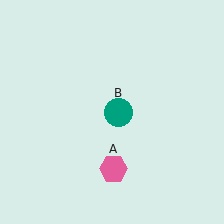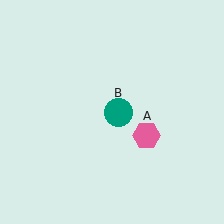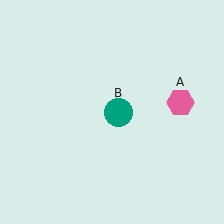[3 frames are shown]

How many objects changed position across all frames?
1 object changed position: pink hexagon (object A).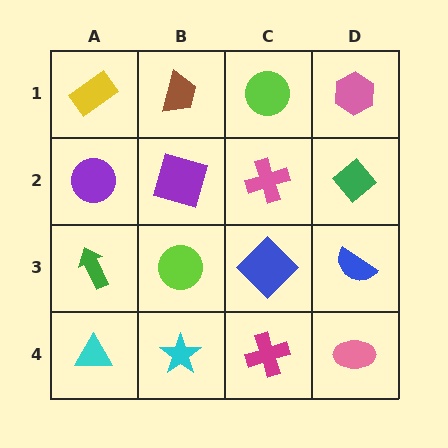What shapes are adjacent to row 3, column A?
A purple circle (row 2, column A), a cyan triangle (row 4, column A), a lime circle (row 3, column B).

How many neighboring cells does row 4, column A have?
2.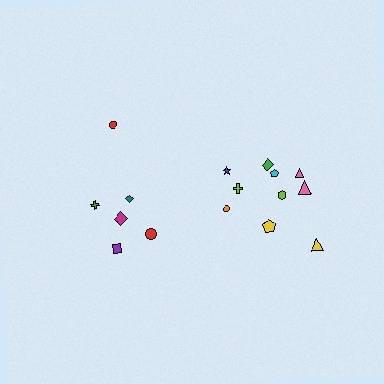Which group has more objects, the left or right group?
The right group.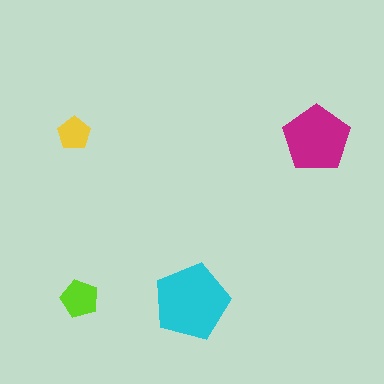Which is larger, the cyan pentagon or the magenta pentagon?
The cyan one.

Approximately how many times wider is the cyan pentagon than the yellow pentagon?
About 2.5 times wider.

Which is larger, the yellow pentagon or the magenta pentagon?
The magenta one.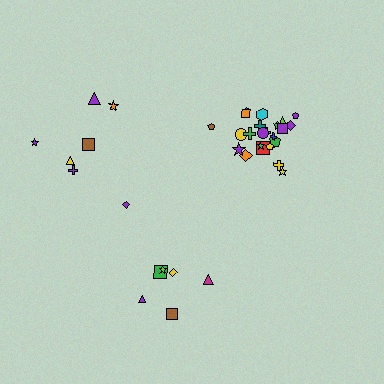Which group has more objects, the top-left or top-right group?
The top-right group.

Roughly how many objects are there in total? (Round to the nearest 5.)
Roughly 40 objects in total.